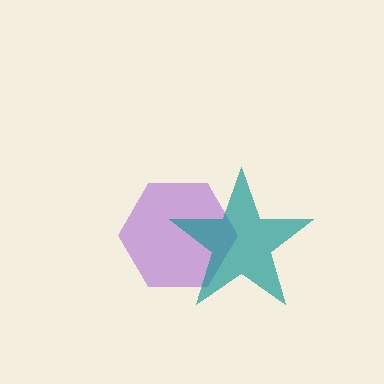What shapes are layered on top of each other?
The layered shapes are: a purple hexagon, a teal star.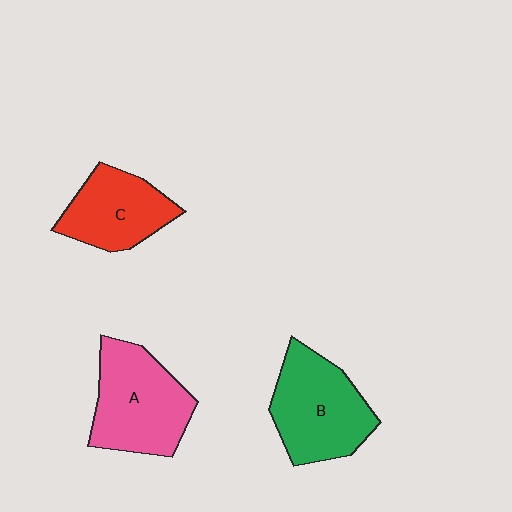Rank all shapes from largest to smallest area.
From largest to smallest: A (pink), B (green), C (red).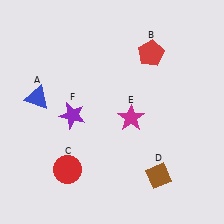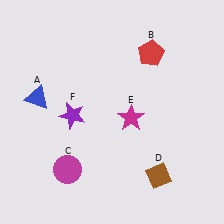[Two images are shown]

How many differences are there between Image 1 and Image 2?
There is 1 difference between the two images.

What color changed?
The circle (C) changed from red in Image 1 to magenta in Image 2.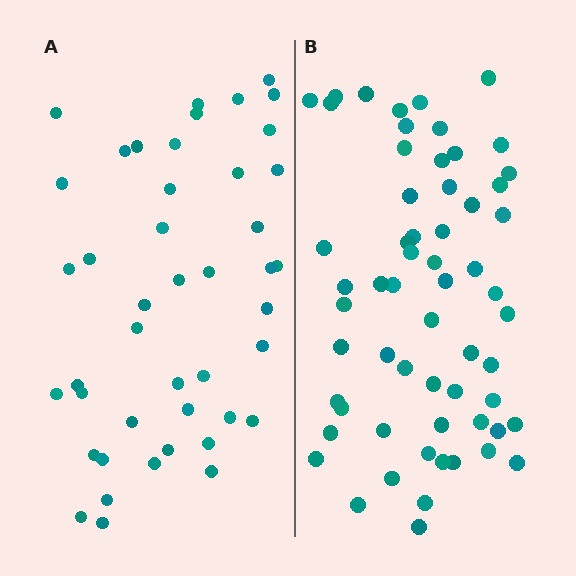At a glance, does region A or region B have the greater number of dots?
Region B (the right region) has more dots.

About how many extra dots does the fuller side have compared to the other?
Region B has approximately 15 more dots than region A.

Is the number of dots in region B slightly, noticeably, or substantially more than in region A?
Region B has noticeably more, but not dramatically so. The ratio is roughly 1.4 to 1.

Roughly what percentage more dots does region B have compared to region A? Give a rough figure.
About 35% more.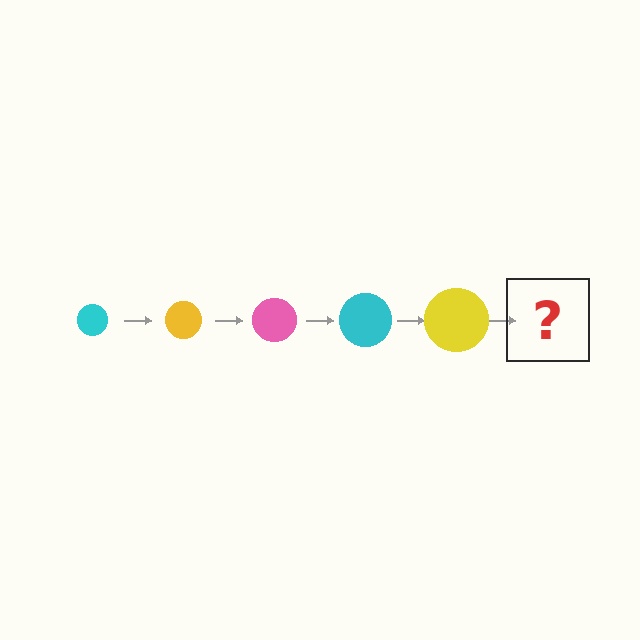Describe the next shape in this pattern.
It should be a pink circle, larger than the previous one.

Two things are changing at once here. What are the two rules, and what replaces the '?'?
The two rules are that the circle grows larger each step and the color cycles through cyan, yellow, and pink. The '?' should be a pink circle, larger than the previous one.